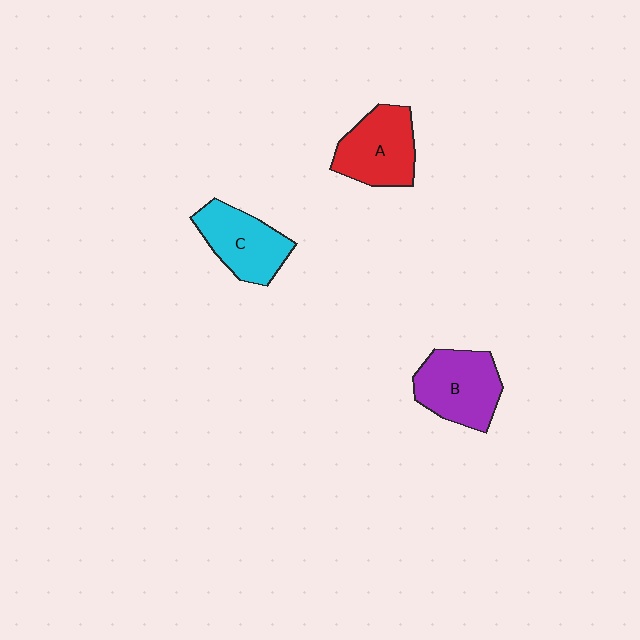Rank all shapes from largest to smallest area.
From largest to smallest: B (purple), A (red), C (cyan).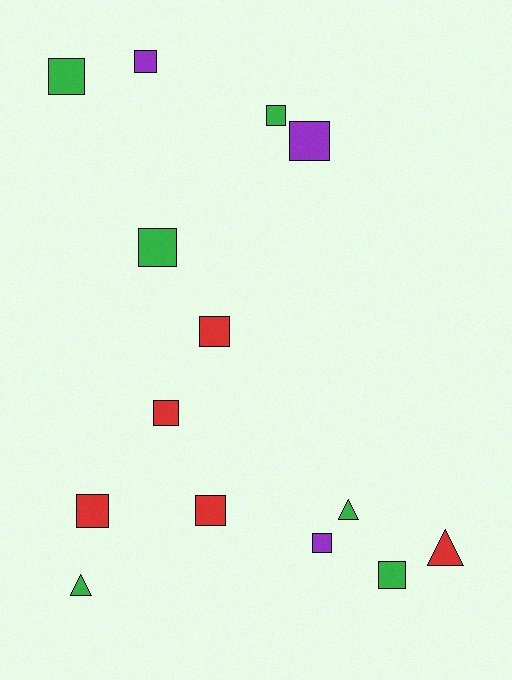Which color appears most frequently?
Green, with 6 objects.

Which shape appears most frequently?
Square, with 11 objects.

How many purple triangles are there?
There are no purple triangles.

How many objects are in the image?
There are 14 objects.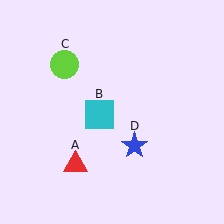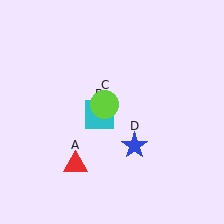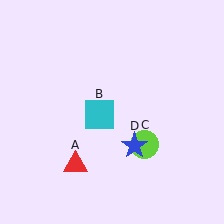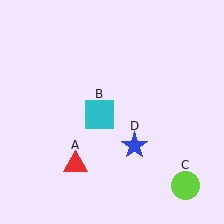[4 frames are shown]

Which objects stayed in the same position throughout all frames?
Red triangle (object A) and cyan square (object B) and blue star (object D) remained stationary.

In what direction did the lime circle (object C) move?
The lime circle (object C) moved down and to the right.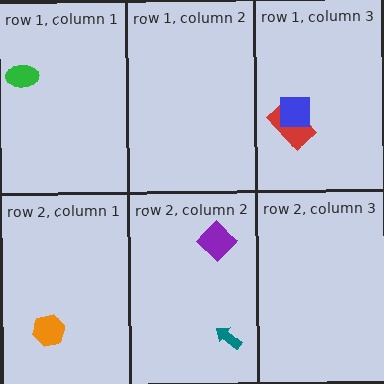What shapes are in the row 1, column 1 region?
The green ellipse.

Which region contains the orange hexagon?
The row 2, column 1 region.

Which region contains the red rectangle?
The row 1, column 3 region.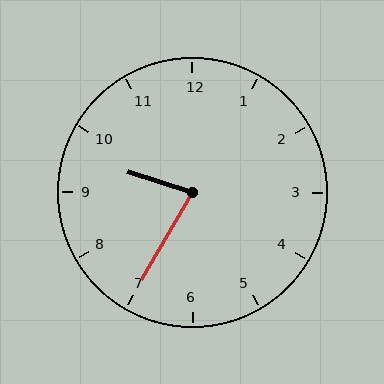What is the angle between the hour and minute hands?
Approximately 78 degrees.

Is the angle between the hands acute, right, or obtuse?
It is acute.